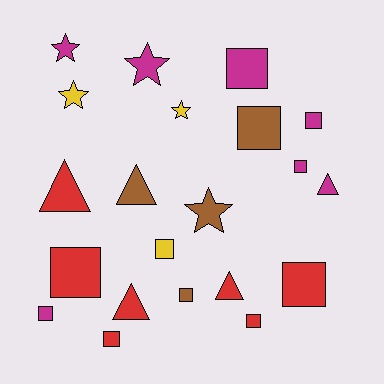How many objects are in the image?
There are 21 objects.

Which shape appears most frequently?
Square, with 11 objects.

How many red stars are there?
There are no red stars.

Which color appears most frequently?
Magenta, with 7 objects.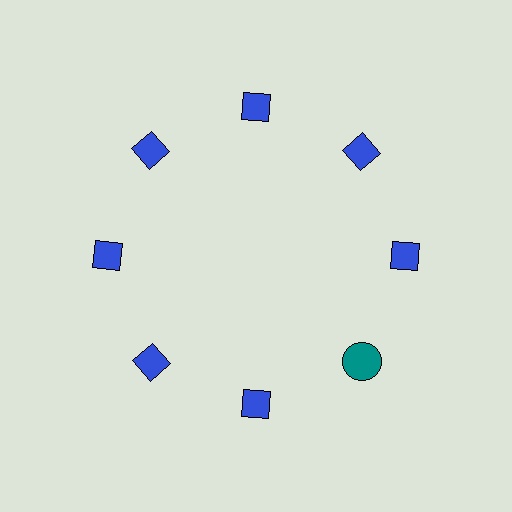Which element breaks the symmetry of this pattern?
The teal circle at roughly the 4 o'clock position breaks the symmetry. All other shapes are blue diamonds.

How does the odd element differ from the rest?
It differs in both color (teal instead of blue) and shape (circle instead of diamond).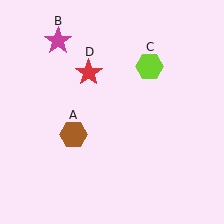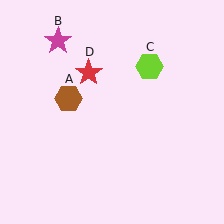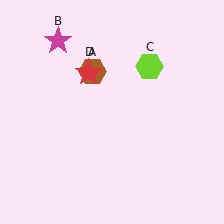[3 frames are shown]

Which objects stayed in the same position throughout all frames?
Magenta star (object B) and lime hexagon (object C) and red star (object D) remained stationary.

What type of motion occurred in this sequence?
The brown hexagon (object A) rotated clockwise around the center of the scene.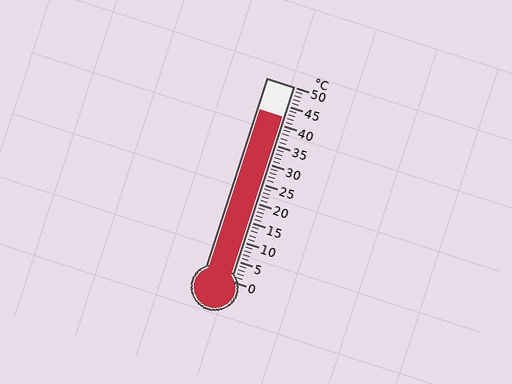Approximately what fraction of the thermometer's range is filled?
The thermometer is filled to approximately 85% of its range.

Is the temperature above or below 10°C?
The temperature is above 10°C.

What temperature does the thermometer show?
The thermometer shows approximately 42°C.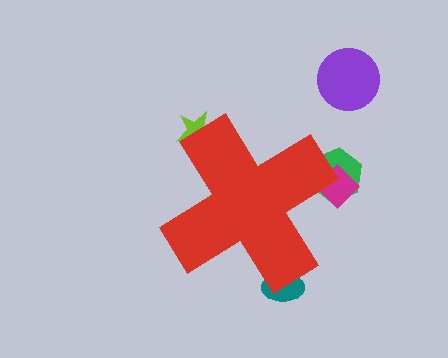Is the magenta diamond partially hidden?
Yes, the magenta diamond is partially hidden behind the red cross.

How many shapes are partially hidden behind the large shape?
4 shapes are partially hidden.